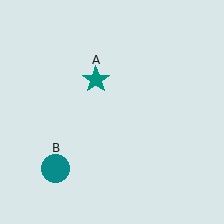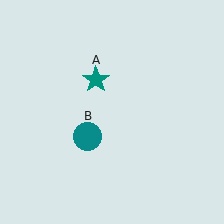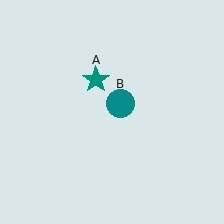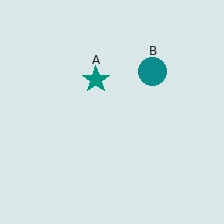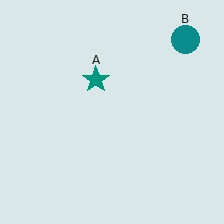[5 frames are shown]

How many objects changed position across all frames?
1 object changed position: teal circle (object B).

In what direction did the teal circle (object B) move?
The teal circle (object B) moved up and to the right.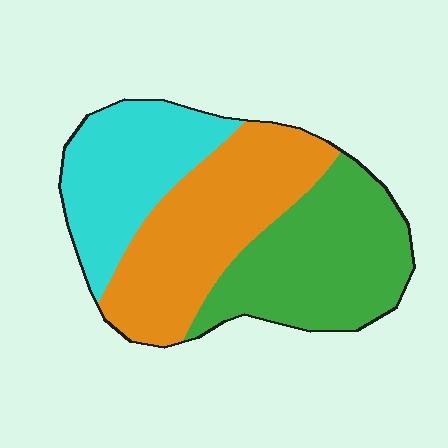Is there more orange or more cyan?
Orange.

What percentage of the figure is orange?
Orange takes up between a third and a half of the figure.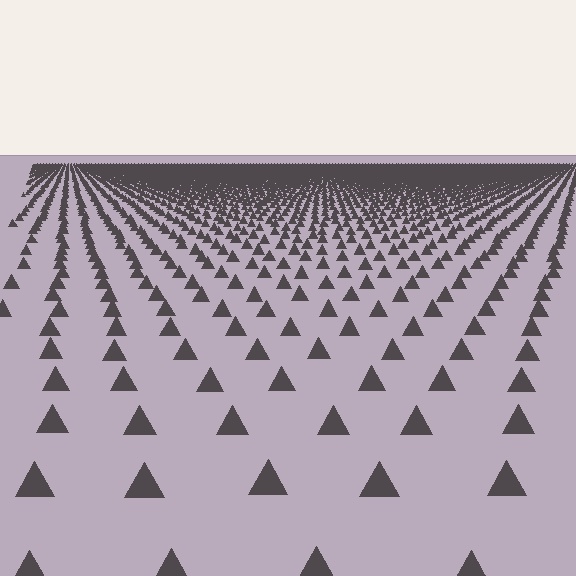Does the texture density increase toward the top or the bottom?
Density increases toward the top.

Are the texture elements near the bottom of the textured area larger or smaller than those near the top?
Larger. Near the bottom, elements are closer to the viewer and appear at a bigger on-screen size.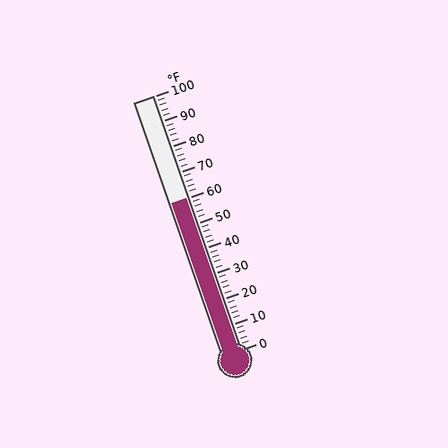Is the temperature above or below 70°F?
The temperature is below 70°F.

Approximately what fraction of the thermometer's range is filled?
The thermometer is filled to approximately 60% of its range.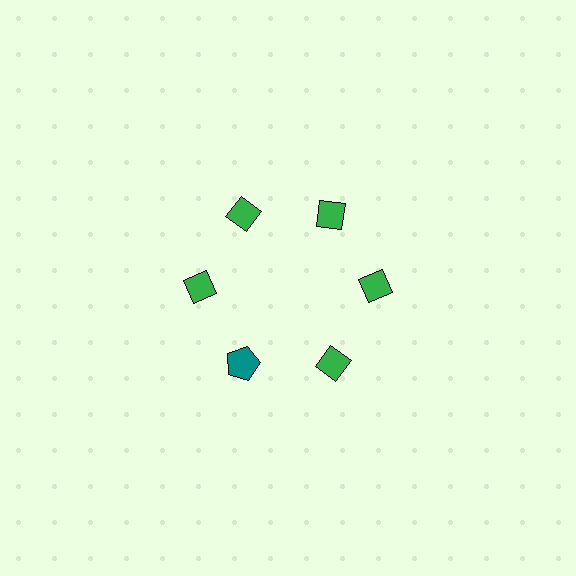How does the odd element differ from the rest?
It differs in both color (teal instead of green) and shape (pentagon instead of diamond).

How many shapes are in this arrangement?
There are 6 shapes arranged in a ring pattern.